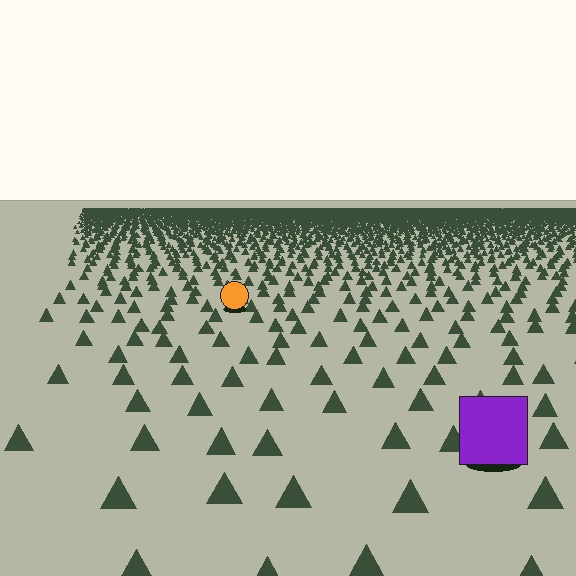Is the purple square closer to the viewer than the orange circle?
Yes. The purple square is closer — you can tell from the texture gradient: the ground texture is coarser near it.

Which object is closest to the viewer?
The purple square is closest. The texture marks near it are larger and more spread out.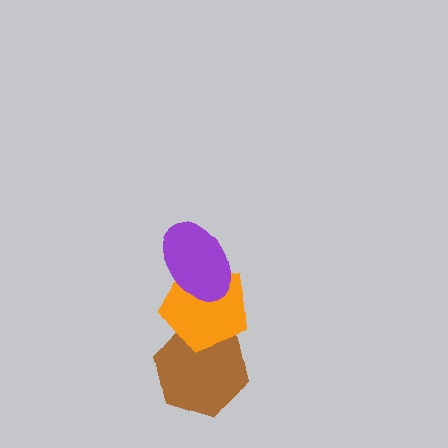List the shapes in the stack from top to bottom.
From top to bottom: the purple ellipse, the orange pentagon, the brown hexagon.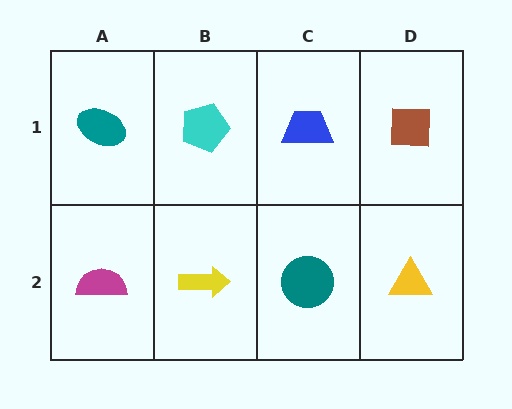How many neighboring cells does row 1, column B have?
3.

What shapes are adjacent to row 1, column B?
A yellow arrow (row 2, column B), a teal ellipse (row 1, column A), a blue trapezoid (row 1, column C).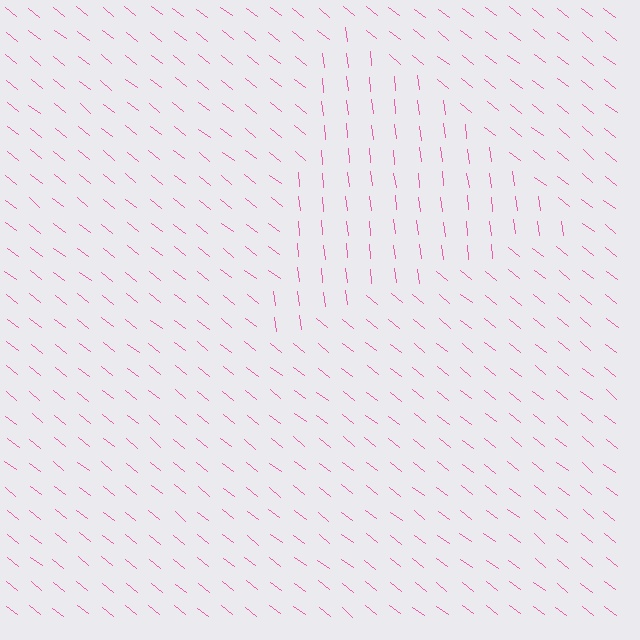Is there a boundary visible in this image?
Yes, there is a texture boundary formed by a change in line orientation.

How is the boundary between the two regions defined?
The boundary is defined purely by a change in line orientation (approximately 45 degrees difference). All lines are the same color and thickness.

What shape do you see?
I see a triangle.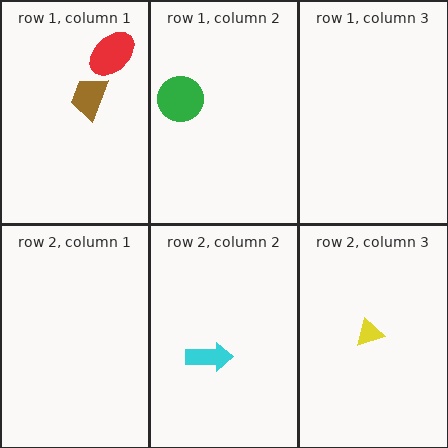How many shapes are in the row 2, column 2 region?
1.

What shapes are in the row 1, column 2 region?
The green circle.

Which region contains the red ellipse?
The row 1, column 1 region.